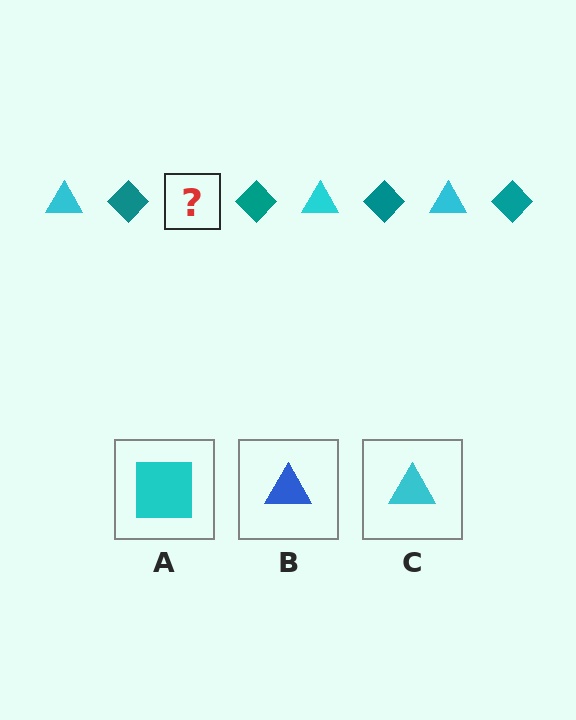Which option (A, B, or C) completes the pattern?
C.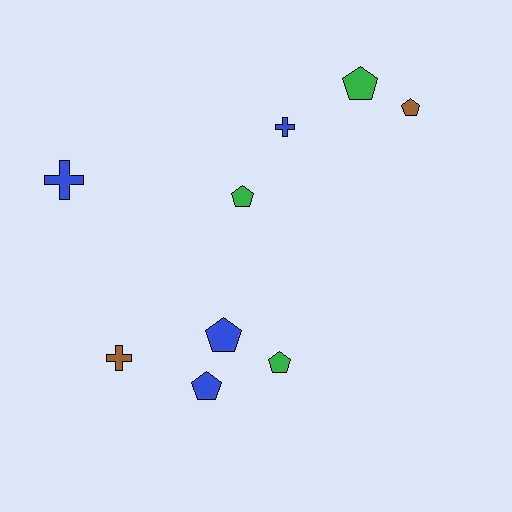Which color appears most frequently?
Blue, with 4 objects.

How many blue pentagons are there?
There are 2 blue pentagons.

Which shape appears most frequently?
Pentagon, with 6 objects.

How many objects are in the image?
There are 9 objects.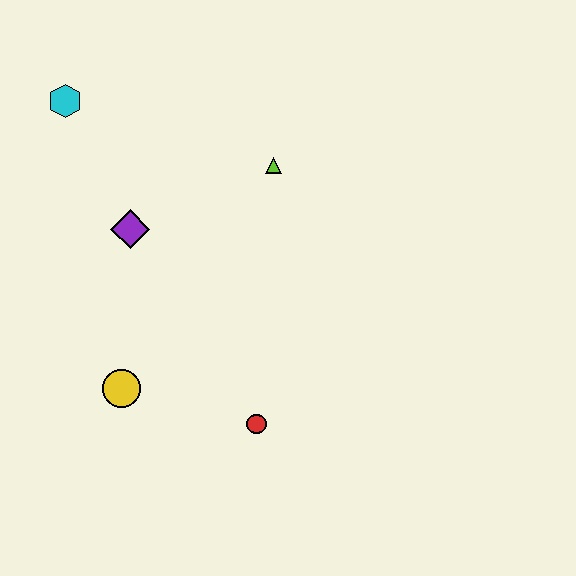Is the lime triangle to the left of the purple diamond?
No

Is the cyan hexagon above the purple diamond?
Yes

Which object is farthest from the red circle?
The cyan hexagon is farthest from the red circle.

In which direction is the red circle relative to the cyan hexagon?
The red circle is below the cyan hexagon.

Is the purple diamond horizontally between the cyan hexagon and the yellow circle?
No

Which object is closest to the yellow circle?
The red circle is closest to the yellow circle.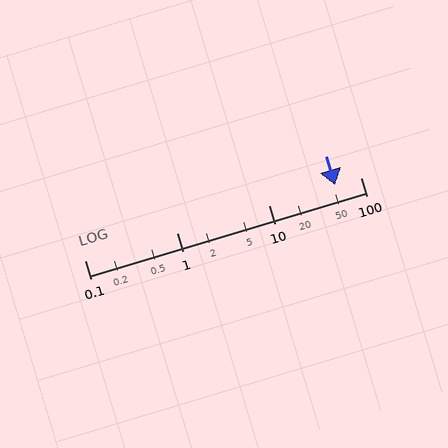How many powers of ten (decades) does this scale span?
The scale spans 3 decades, from 0.1 to 100.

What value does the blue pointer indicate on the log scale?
The pointer indicates approximately 53.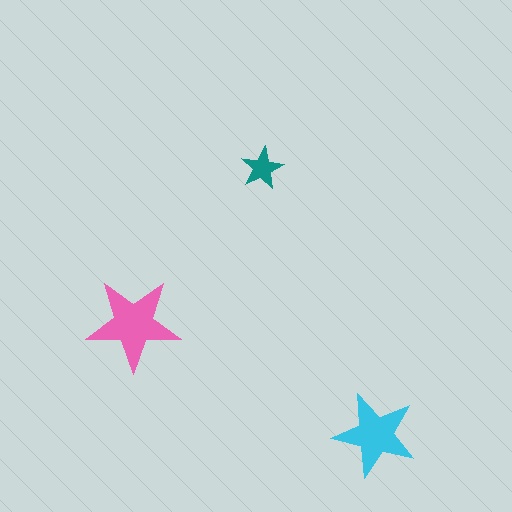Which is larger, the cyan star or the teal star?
The cyan one.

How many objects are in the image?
There are 3 objects in the image.